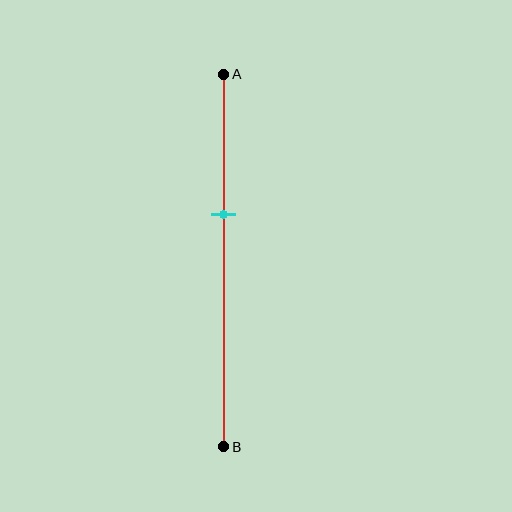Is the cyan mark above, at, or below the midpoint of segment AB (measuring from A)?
The cyan mark is above the midpoint of segment AB.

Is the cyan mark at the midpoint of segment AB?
No, the mark is at about 40% from A, not at the 50% midpoint.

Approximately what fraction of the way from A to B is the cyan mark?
The cyan mark is approximately 40% of the way from A to B.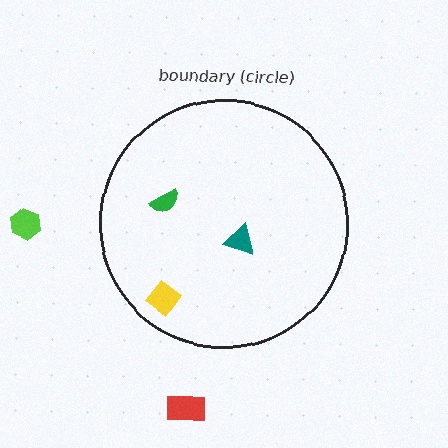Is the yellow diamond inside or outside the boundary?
Inside.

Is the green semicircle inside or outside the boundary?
Inside.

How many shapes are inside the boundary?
3 inside, 2 outside.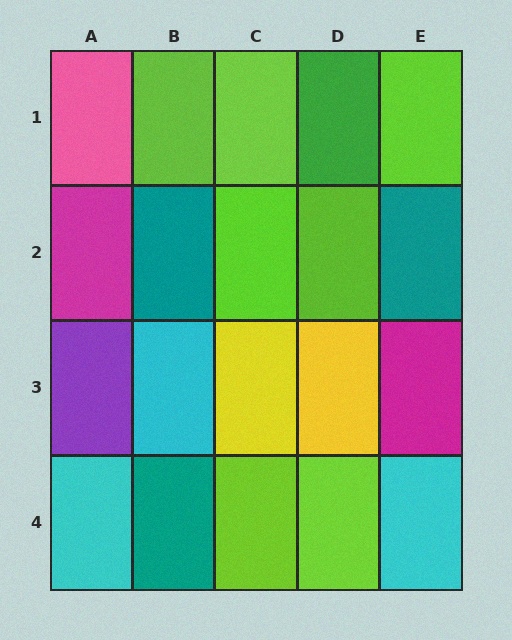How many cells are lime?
7 cells are lime.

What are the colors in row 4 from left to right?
Cyan, teal, lime, lime, cyan.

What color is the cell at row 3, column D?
Yellow.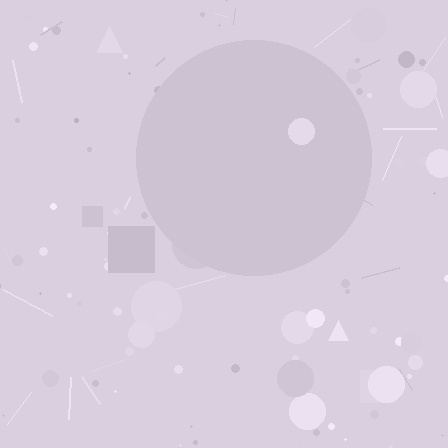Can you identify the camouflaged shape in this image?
The camouflaged shape is a circle.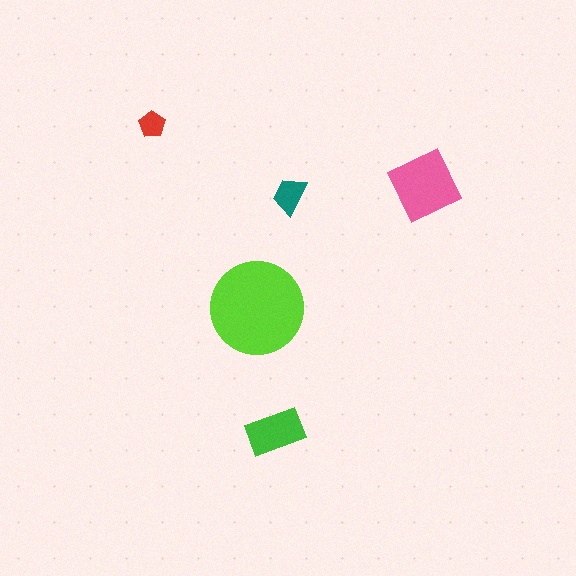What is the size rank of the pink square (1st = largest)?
2nd.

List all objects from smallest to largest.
The red pentagon, the teal trapezoid, the green rectangle, the pink square, the lime circle.